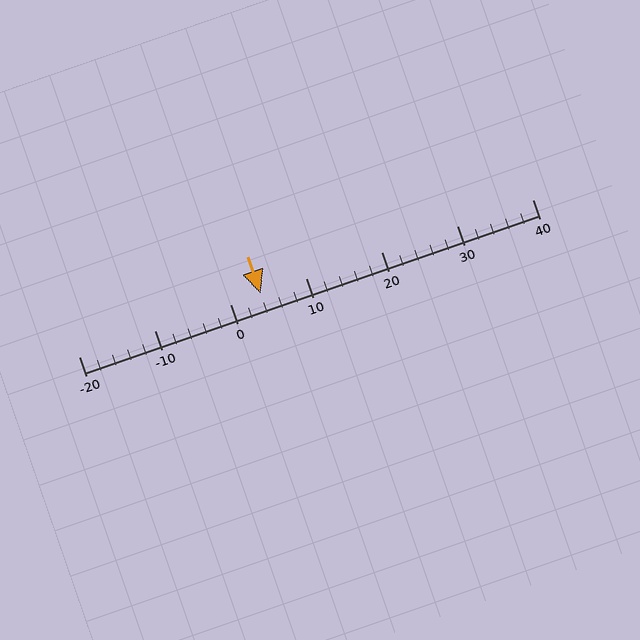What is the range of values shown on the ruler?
The ruler shows values from -20 to 40.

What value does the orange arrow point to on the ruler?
The orange arrow points to approximately 4.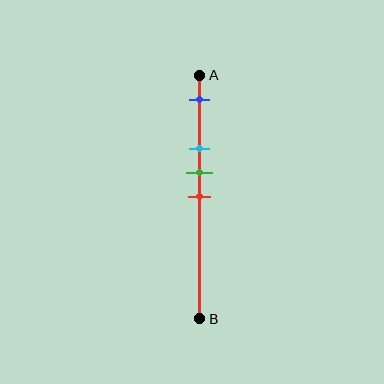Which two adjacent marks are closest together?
The green and red marks are the closest adjacent pair.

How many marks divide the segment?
There are 4 marks dividing the segment.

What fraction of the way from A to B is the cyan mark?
The cyan mark is approximately 30% (0.3) of the way from A to B.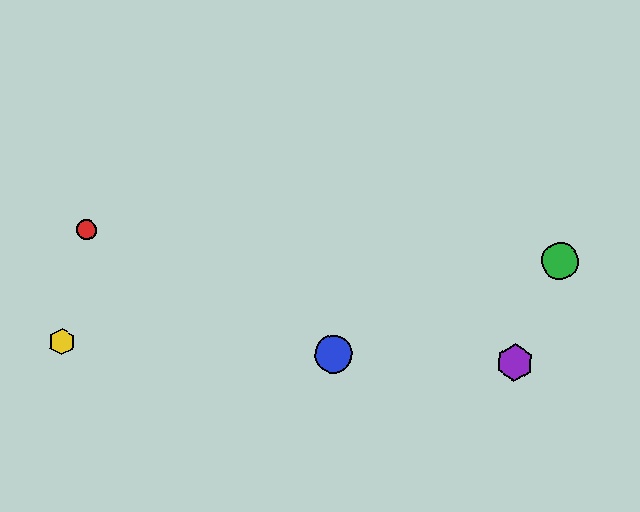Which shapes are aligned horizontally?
The blue circle, the yellow hexagon, the purple hexagon are aligned horizontally.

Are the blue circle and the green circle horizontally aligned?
No, the blue circle is at y≈354 and the green circle is at y≈261.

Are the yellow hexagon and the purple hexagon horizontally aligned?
Yes, both are at y≈342.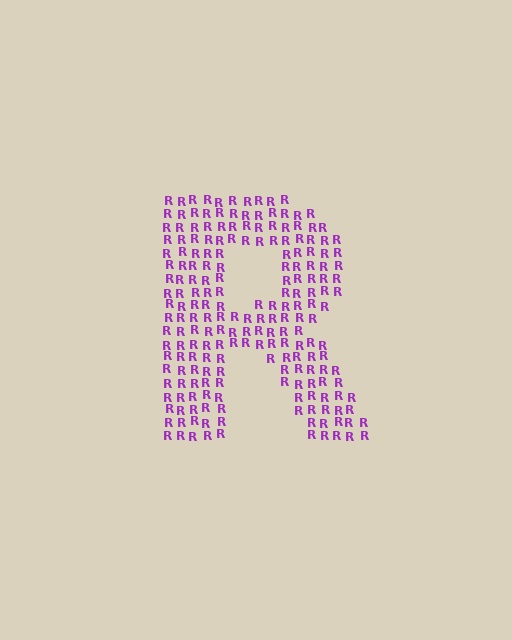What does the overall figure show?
The overall figure shows the letter R.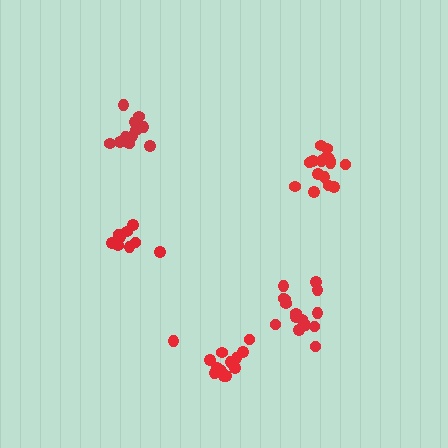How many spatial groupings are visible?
There are 5 spatial groupings.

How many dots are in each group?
Group 1: 16 dots, Group 2: 12 dots, Group 3: 13 dots, Group 4: 15 dots, Group 5: 10 dots (66 total).